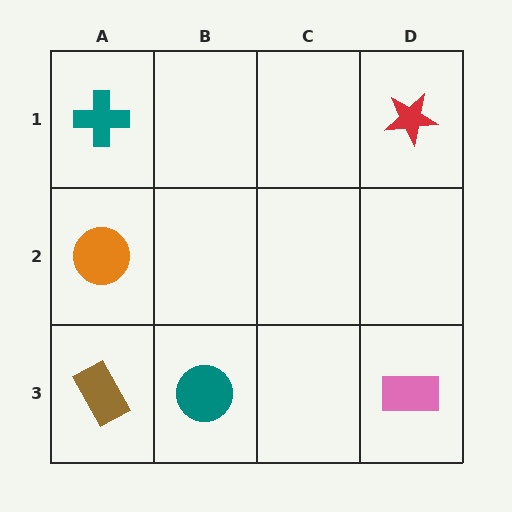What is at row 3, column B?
A teal circle.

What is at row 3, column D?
A pink rectangle.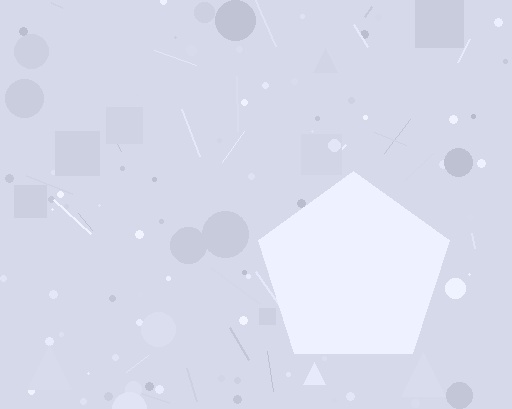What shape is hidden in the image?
A pentagon is hidden in the image.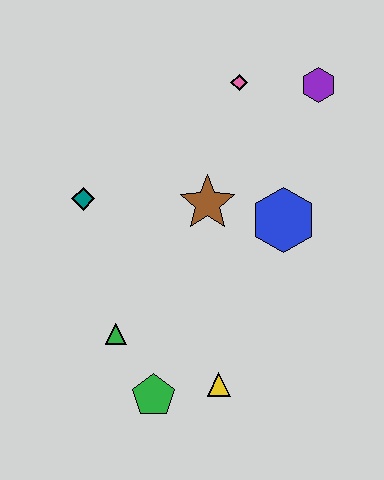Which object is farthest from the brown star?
The green pentagon is farthest from the brown star.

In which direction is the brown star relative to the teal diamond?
The brown star is to the right of the teal diamond.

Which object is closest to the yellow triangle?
The green pentagon is closest to the yellow triangle.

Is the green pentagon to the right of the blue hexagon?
No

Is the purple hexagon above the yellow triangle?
Yes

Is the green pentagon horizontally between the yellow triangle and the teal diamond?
Yes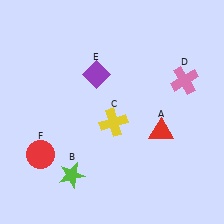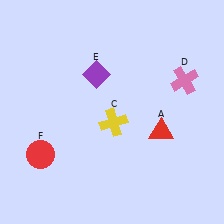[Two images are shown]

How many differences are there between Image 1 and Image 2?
There is 1 difference between the two images.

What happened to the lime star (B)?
The lime star (B) was removed in Image 2. It was in the bottom-left area of Image 1.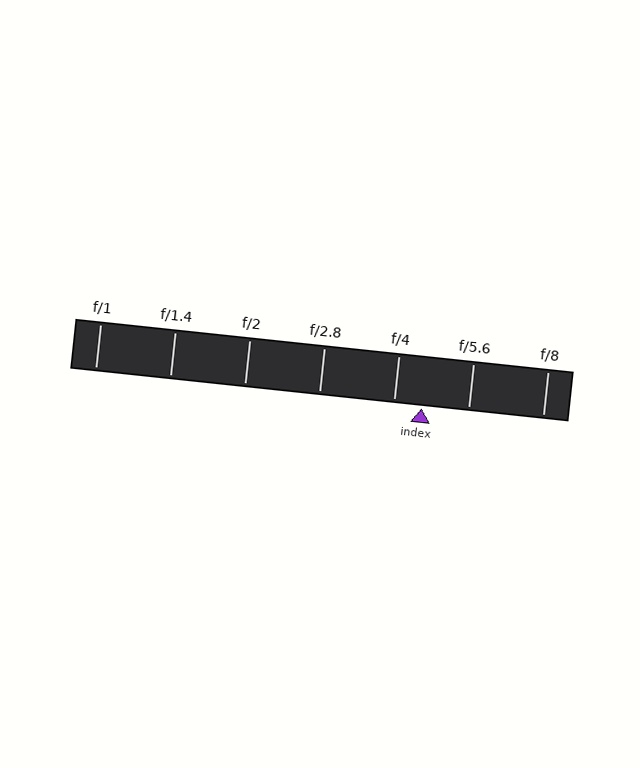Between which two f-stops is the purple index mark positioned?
The index mark is between f/4 and f/5.6.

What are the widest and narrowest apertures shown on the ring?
The widest aperture shown is f/1 and the narrowest is f/8.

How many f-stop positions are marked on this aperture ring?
There are 7 f-stop positions marked.